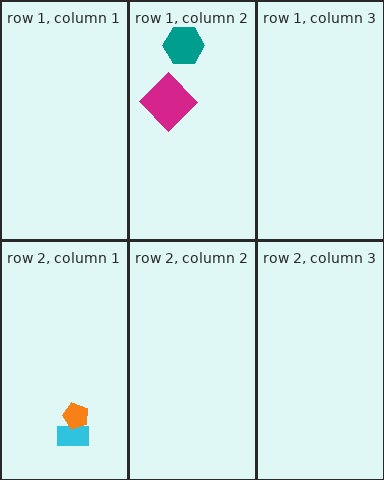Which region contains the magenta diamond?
The row 1, column 2 region.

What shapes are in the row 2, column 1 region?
The cyan rectangle, the orange pentagon.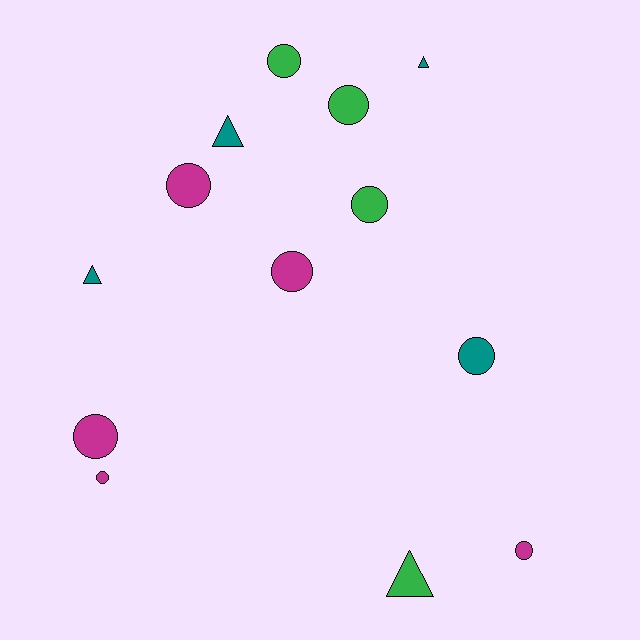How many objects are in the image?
There are 13 objects.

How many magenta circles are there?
There are 5 magenta circles.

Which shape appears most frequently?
Circle, with 9 objects.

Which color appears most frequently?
Magenta, with 5 objects.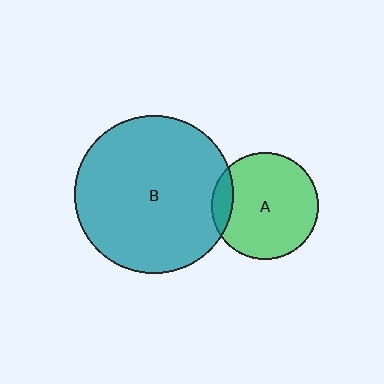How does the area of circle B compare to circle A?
Approximately 2.2 times.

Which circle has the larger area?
Circle B (teal).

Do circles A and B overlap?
Yes.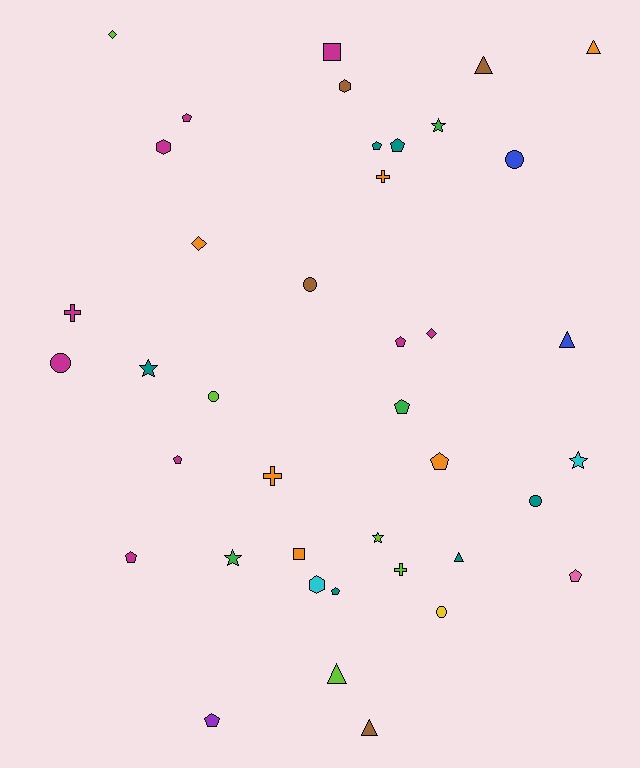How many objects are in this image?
There are 40 objects.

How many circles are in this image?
There are 6 circles.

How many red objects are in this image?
There are no red objects.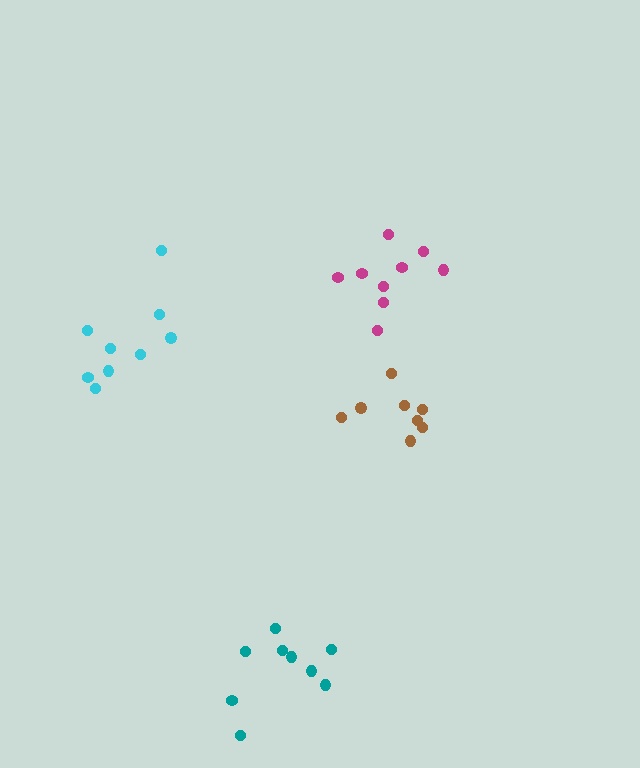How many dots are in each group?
Group 1: 9 dots, Group 2: 8 dots, Group 3: 9 dots, Group 4: 9 dots (35 total).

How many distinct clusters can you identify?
There are 4 distinct clusters.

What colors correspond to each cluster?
The clusters are colored: cyan, brown, teal, magenta.